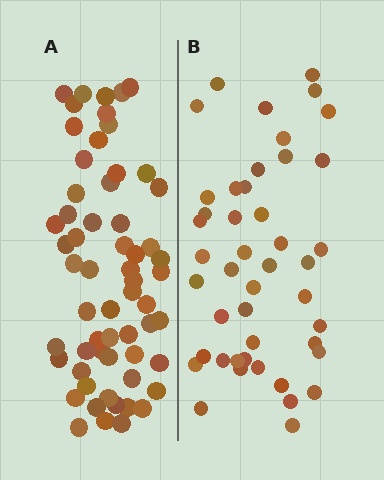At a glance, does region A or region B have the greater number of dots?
Region A (the left region) has more dots.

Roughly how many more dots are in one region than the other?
Region A has approximately 15 more dots than region B.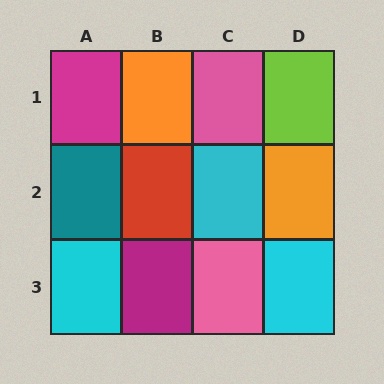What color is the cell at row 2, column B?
Red.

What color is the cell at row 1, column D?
Lime.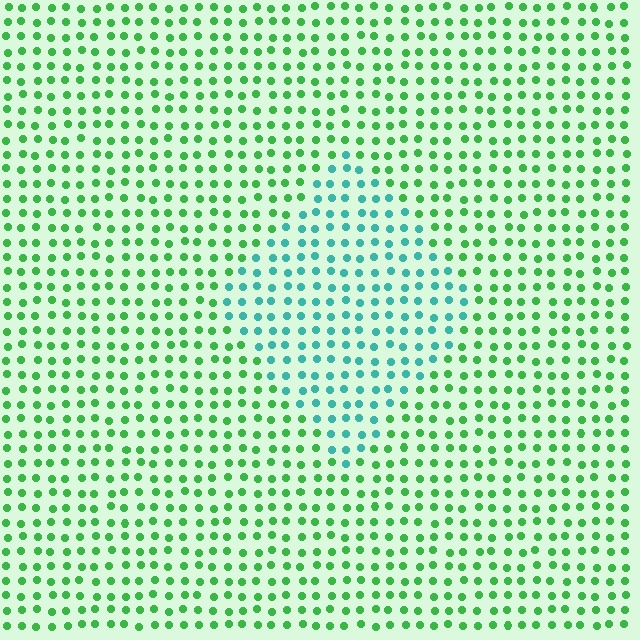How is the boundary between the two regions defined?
The boundary is defined purely by a slight shift in hue (about 47 degrees). Spacing, size, and orientation are identical on both sides.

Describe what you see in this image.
The image is filled with small green elements in a uniform arrangement. A diamond-shaped region is visible where the elements are tinted to a slightly different hue, forming a subtle color boundary.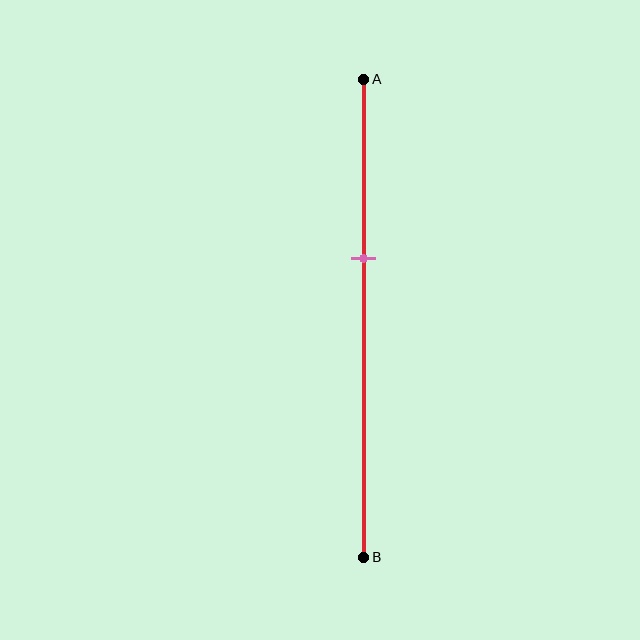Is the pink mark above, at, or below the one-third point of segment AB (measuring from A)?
The pink mark is below the one-third point of segment AB.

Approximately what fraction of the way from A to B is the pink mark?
The pink mark is approximately 40% of the way from A to B.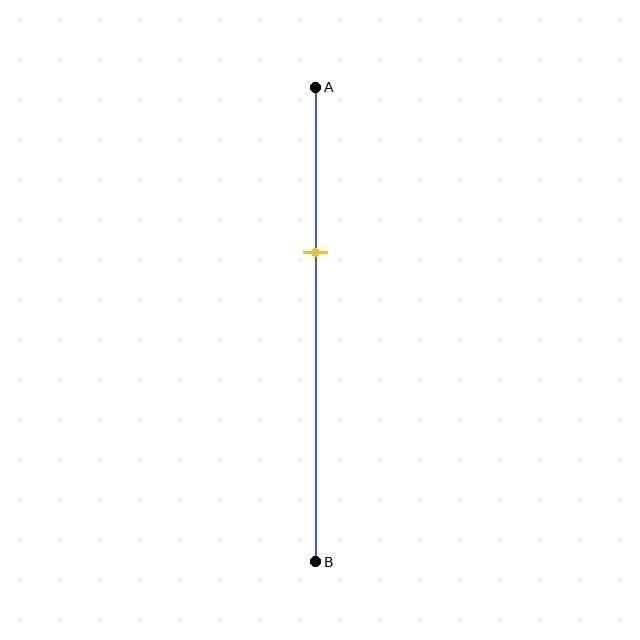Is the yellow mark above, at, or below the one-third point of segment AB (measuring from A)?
The yellow mark is approximately at the one-third point of segment AB.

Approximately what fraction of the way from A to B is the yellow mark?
The yellow mark is approximately 35% of the way from A to B.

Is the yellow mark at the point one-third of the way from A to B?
Yes, the mark is approximately at the one-third point.